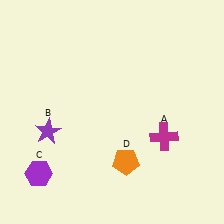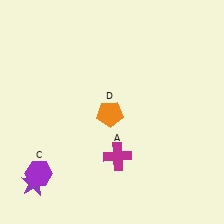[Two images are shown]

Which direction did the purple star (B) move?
The purple star (B) moved down.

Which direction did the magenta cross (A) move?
The magenta cross (A) moved left.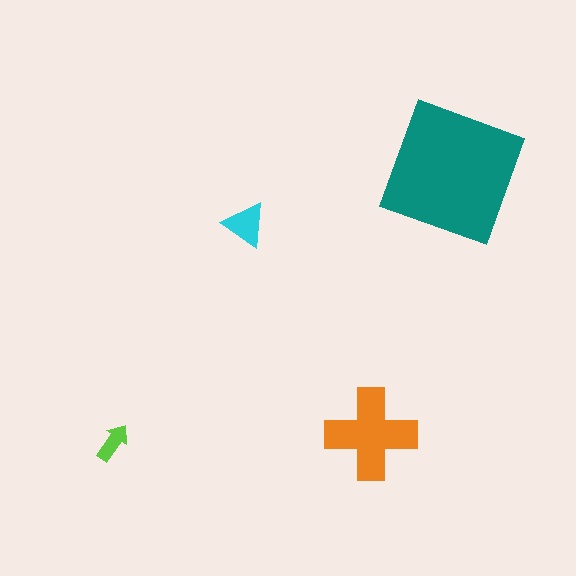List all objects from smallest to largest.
The lime arrow, the cyan triangle, the orange cross, the teal square.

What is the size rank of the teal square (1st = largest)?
1st.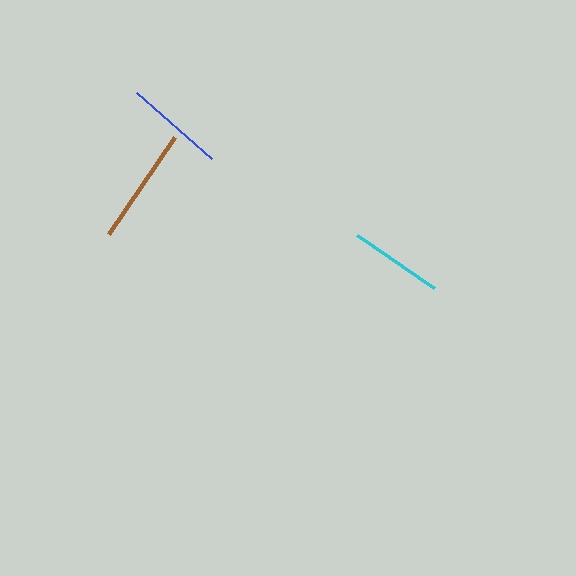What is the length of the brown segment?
The brown segment is approximately 118 pixels long.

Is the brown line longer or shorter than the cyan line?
The brown line is longer than the cyan line.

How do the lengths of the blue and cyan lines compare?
The blue and cyan lines are approximately the same length.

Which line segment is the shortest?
The cyan line is the shortest at approximately 93 pixels.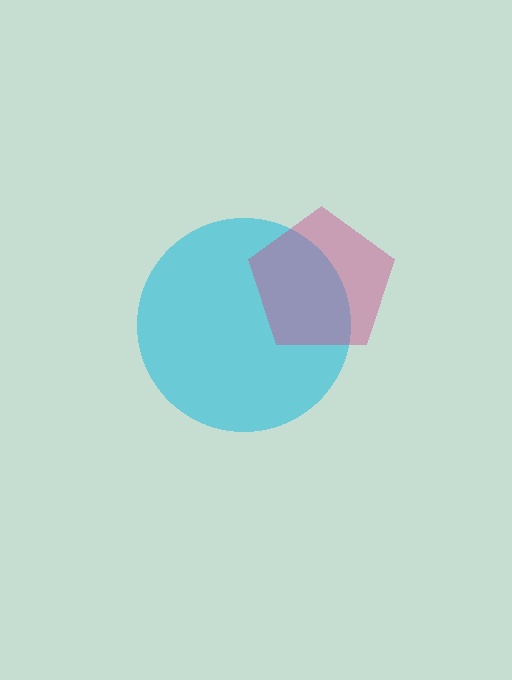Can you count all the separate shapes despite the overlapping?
Yes, there are 2 separate shapes.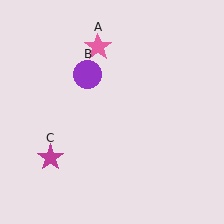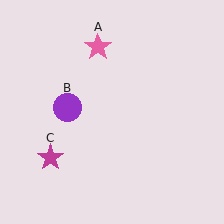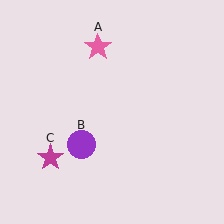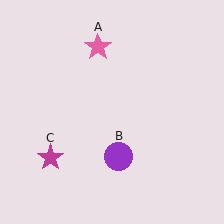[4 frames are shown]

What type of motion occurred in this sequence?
The purple circle (object B) rotated counterclockwise around the center of the scene.